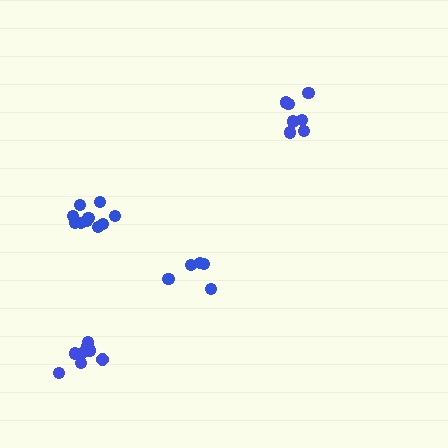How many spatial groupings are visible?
There are 4 spatial groupings.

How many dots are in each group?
Group 1: 10 dots, Group 2: 5 dots, Group 3: 7 dots, Group 4: 8 dots (30 total).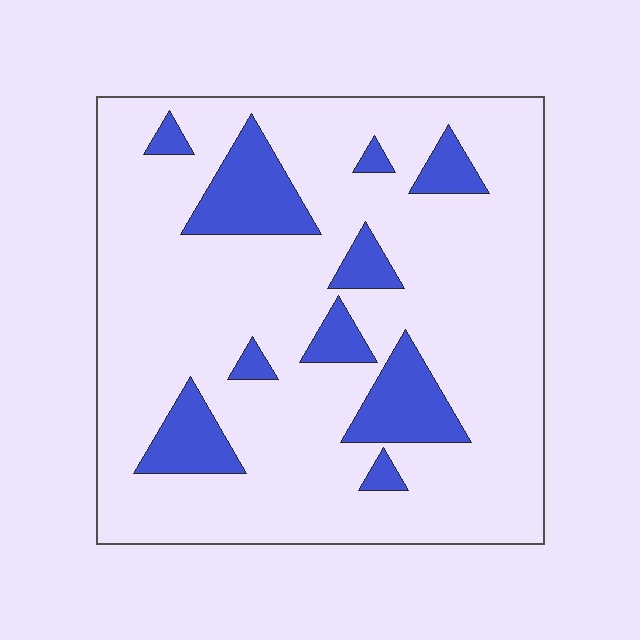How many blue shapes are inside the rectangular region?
10.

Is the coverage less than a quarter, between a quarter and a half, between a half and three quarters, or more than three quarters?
Less than a quarter.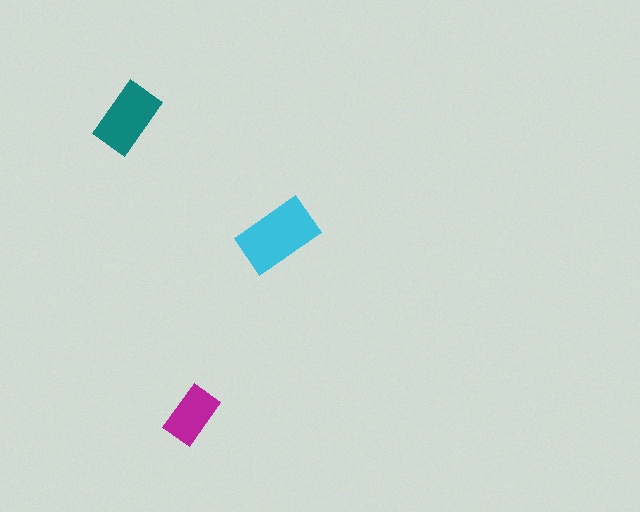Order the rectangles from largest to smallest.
the cyan one, the teal one, the magenta one.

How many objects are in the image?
There are 3 objects in the image.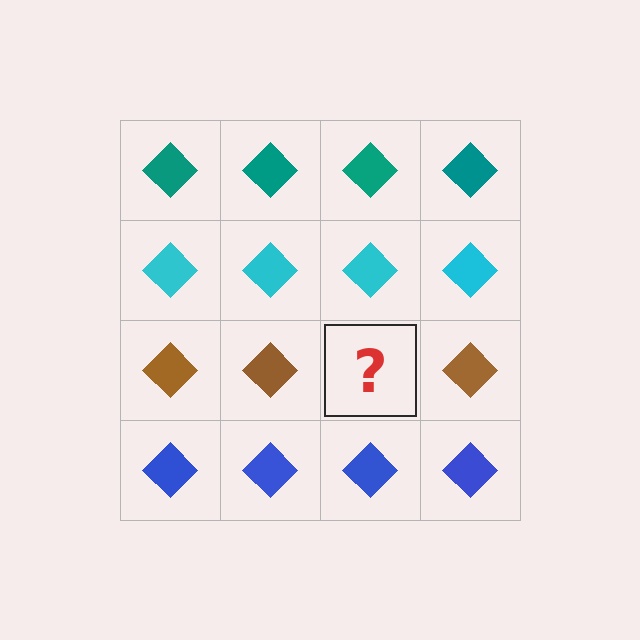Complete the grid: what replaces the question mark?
The question mark should be replaced with a brown diamond.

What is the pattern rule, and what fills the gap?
The rule is that each row has a consistent color. The gap should be filled with a brown diamond.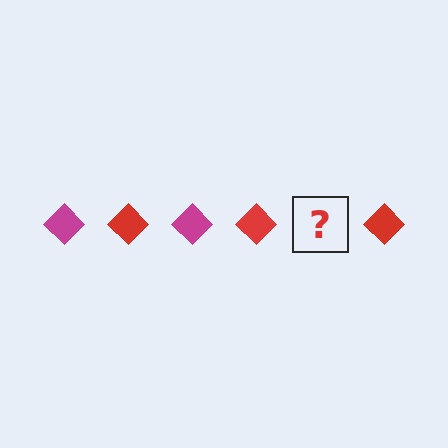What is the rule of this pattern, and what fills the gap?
The rule is that the pattern cycles through magenta, red diamonds. The gap should be filled with a magenta diamond.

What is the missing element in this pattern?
The missing element is a magenta diamond.